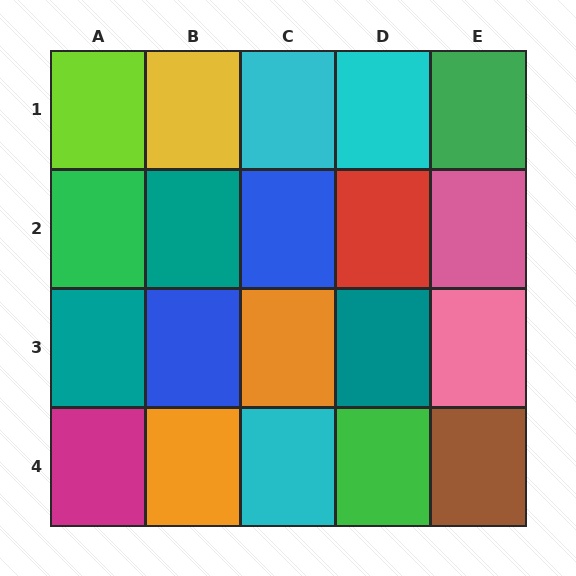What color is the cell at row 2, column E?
Pink.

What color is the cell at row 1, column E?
Green.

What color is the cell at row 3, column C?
Orange.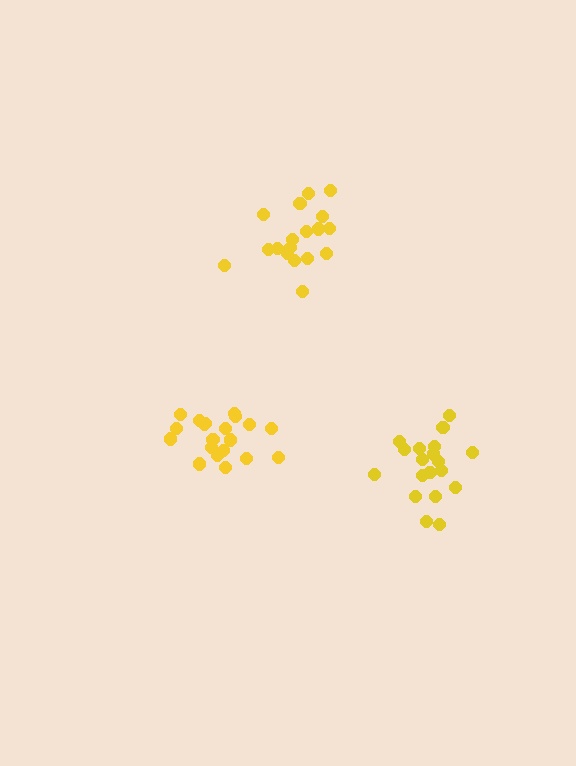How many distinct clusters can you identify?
There are 3 distinct clusters.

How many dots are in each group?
Group 1: 20 dots, Group 2: 19 dots, Group 3: 18 dots (57 total).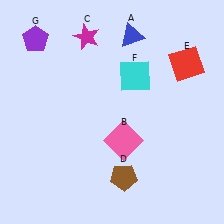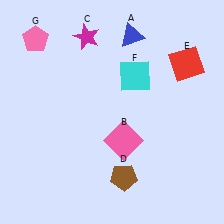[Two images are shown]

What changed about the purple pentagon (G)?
In Image 1, G is purple. In Image 2, it changed to pink.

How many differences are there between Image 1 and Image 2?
There is 1 difference between the two images.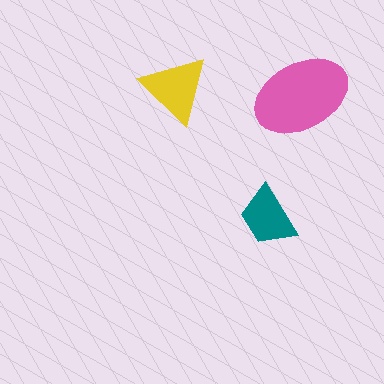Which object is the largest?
The pink ellipse.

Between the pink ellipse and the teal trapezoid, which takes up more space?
The pink ellipse.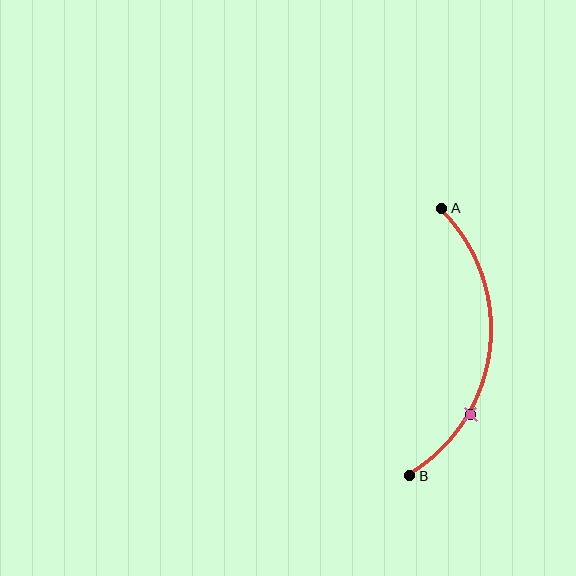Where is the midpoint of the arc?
The arc midpoint is the point on the curve farthest from the straight line joining A and B. It sits to the right of that line.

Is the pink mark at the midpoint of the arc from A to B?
No. The pink mark lies on the arc but is closer to endpoint B. The arc midpoint would be at the point on the curve equidistant along the arc from both A and B.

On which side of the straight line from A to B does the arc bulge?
The arc bulges to the right of the straight line connecting A and B.